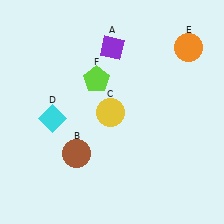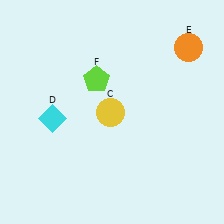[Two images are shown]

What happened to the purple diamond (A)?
The purple diamond (A) was removed in Image 2. It was in the top-right area of Image 1.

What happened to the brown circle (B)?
The brown circle (B) was removed in Image 2. It was in the bottom-left area of Image 1.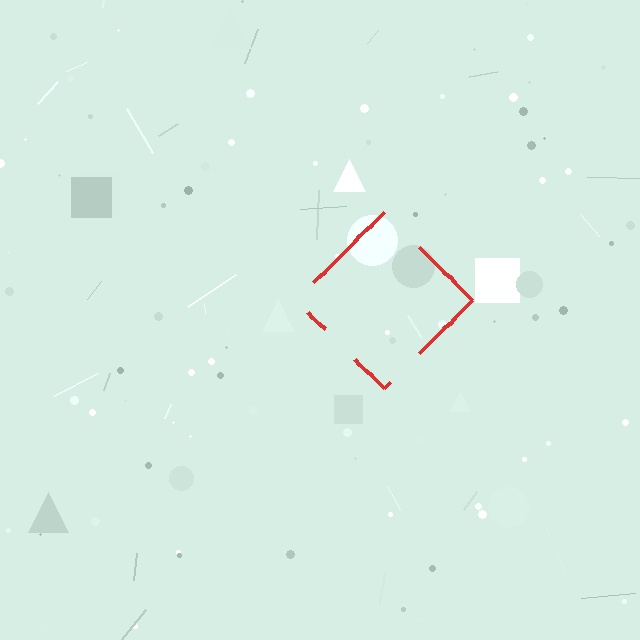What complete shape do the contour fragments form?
The contour fragments form a diamond.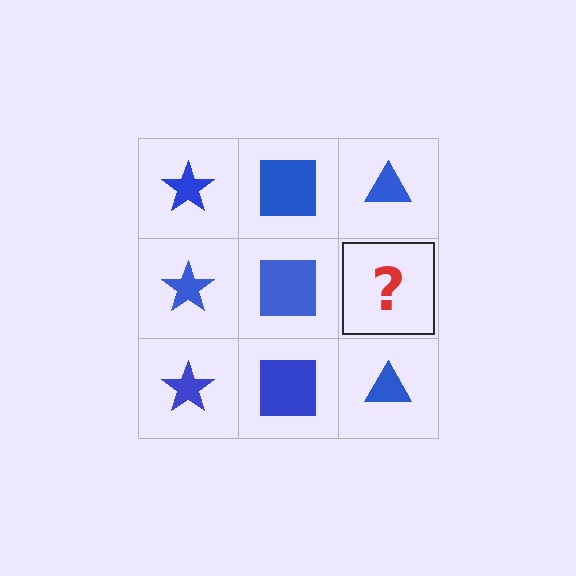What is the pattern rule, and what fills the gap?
The rule is that each column has a consistent shape. The gap should be filled with a blue triangle.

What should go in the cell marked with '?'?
The missing cell should contain a blue triangle.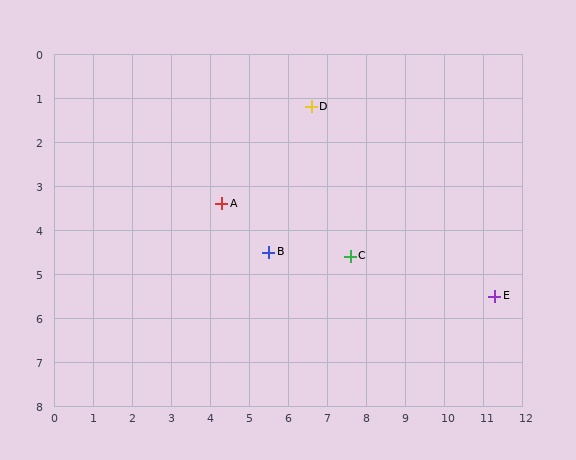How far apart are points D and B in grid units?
Points D and B are about 3.5 grid units apart.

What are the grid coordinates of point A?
Point A is at approximately (4.3, 3.4).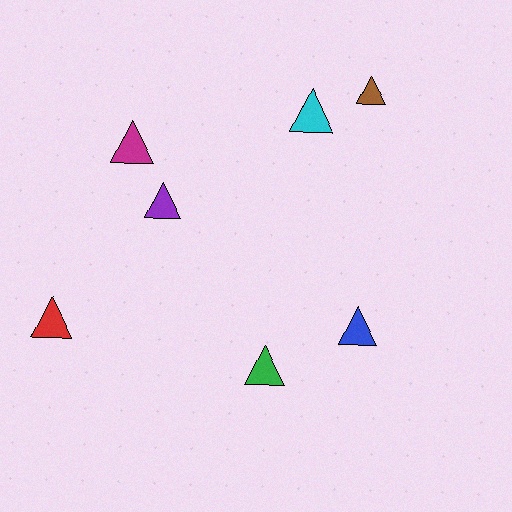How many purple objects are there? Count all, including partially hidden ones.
There is 1 purple object.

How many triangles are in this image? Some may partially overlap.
There are 7 triangles.